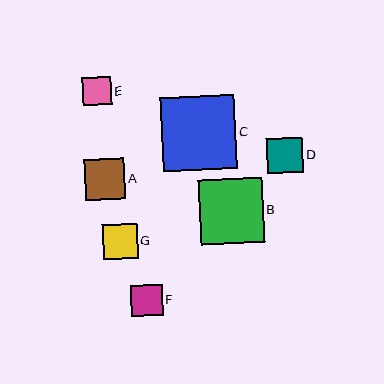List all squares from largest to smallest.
From largest to smallest: C, B, A, D, G, F, E.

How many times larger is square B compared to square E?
Square B is approximately 2.3 times the size of square E.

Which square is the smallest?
Square E is the smallest with a size of approximately 28 pixels.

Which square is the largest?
Square C is the largest with a size of approximately 74 pixels.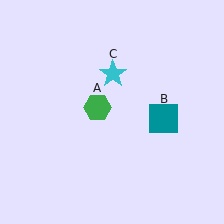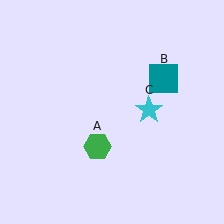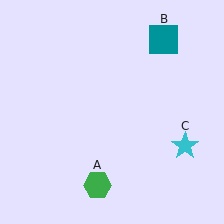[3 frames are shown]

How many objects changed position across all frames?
3 objects changed position: green hexagon (object A), teal square (object B), cyan star (object C).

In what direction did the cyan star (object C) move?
The cyan star (object C) moved down and to the right.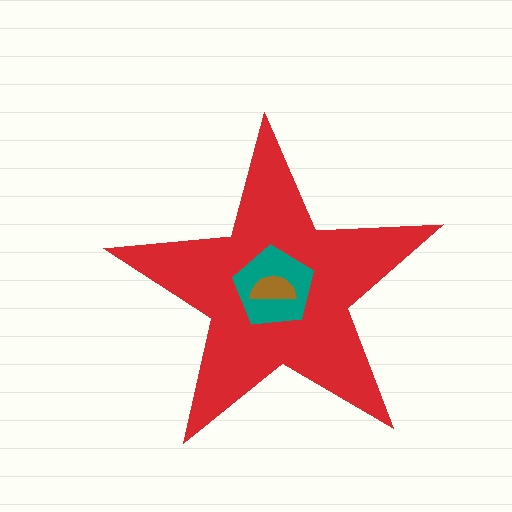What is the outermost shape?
The red star.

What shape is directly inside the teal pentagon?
The brown semicircle.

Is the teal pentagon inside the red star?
Yes.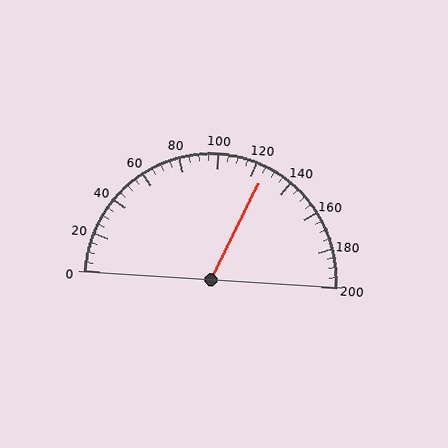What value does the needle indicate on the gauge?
The needle indicates approximately 125.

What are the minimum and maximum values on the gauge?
The gauge ranges from 0 to 200.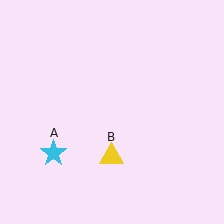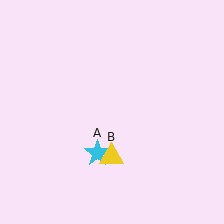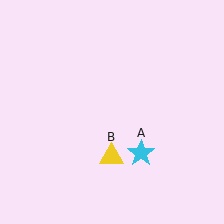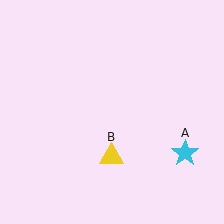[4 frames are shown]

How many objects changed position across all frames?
1 object changed position: cyan star (object A).